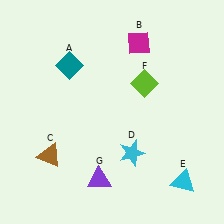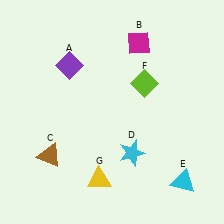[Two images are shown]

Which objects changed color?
A changed from teal to purple. G changed from purple to yellow.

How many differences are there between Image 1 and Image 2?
There are 2 differences between the two images.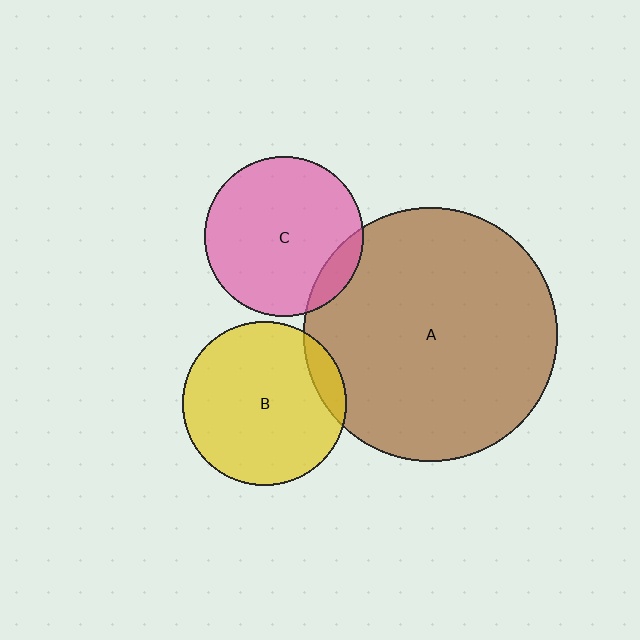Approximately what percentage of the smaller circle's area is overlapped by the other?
Approximately 10%.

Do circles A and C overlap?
Yes.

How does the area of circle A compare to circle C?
Approximately 2.5 times.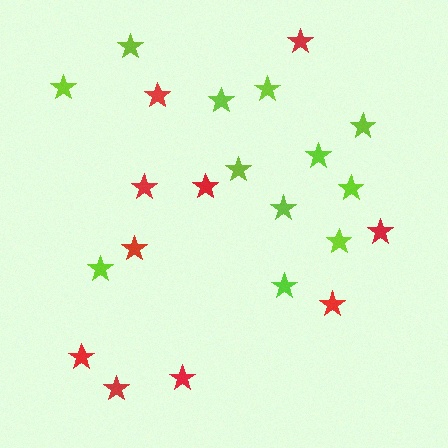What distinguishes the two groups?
There are 2 groups: one group of red stars (10) and one group of lime stars (12).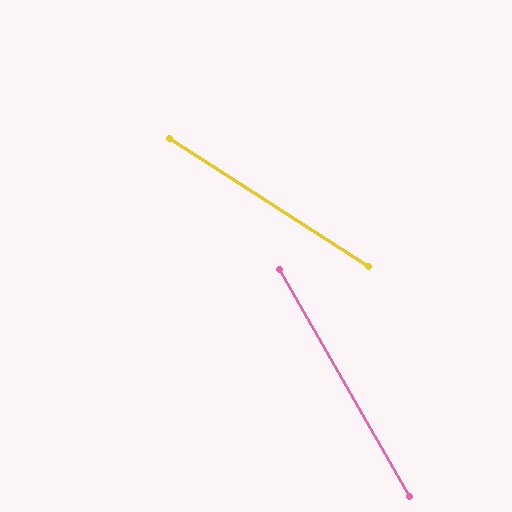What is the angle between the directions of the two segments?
Approximately 27 degrees.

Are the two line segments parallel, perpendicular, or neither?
Neither parallel nor perpendicular — they differ by about 27°.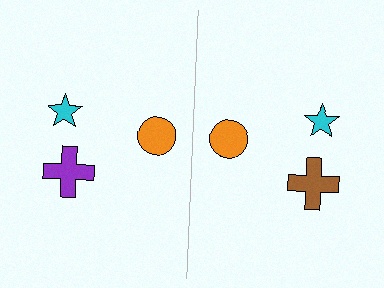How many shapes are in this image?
There are 6 shapes in this image.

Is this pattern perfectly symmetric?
No, the pattern is not perfectly symmetric. The brown cross on the right side breaks the symmetry — its mirror counterpart is purple.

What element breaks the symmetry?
The brown cross on the right side breaks the symmetry — its mirror counterpart is purple.